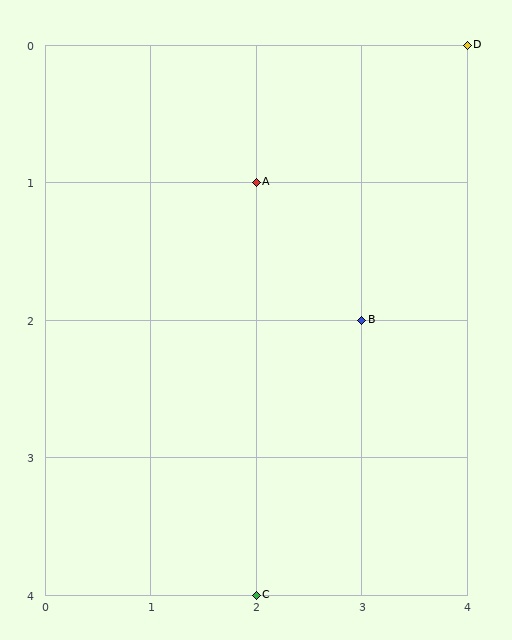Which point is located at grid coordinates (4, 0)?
Point D is at (4, 0).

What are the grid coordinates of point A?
Point A is at grid coordinates (2, 1).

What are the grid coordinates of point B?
Point B is at grid coordinates (3, 2).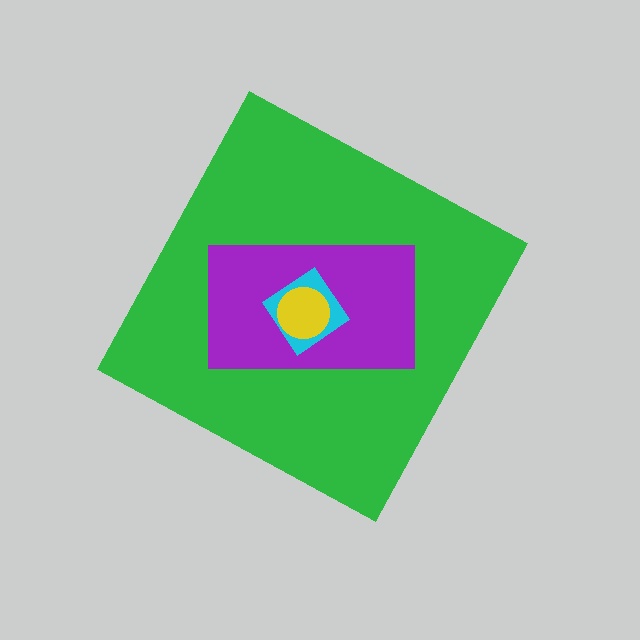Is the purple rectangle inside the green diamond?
Yes.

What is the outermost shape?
The green diamond.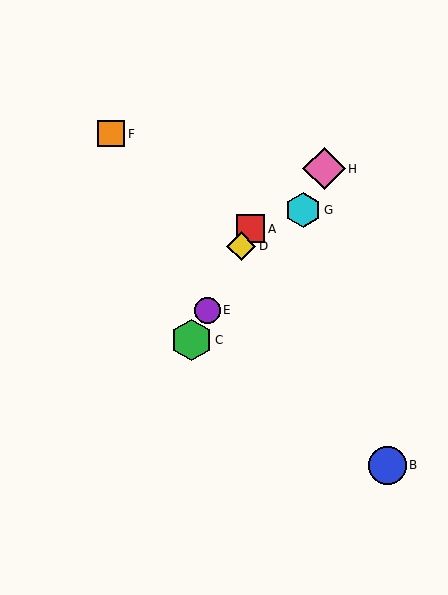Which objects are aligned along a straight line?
Objects A, C, D, E are aligned along a straight line.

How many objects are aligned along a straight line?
4 objects (A, C, D, E) are aligned along a straight line.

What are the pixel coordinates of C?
Object C is at (191, 340).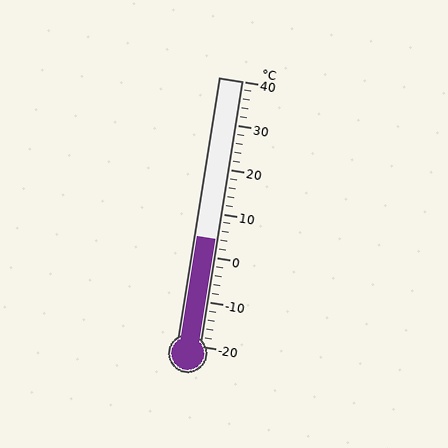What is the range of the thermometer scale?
The thermometer scale ranges from -20°C to 40°C.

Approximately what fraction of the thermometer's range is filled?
The thermometer is filled to approximately 40% of its range.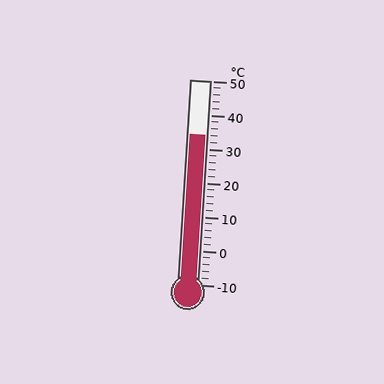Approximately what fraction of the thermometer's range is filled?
The thermometer is filled to approximately 75% of its range.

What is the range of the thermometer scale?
The thermometer scale ranges from -10°C to 50°C.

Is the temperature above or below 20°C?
The temperature is above 20°C.